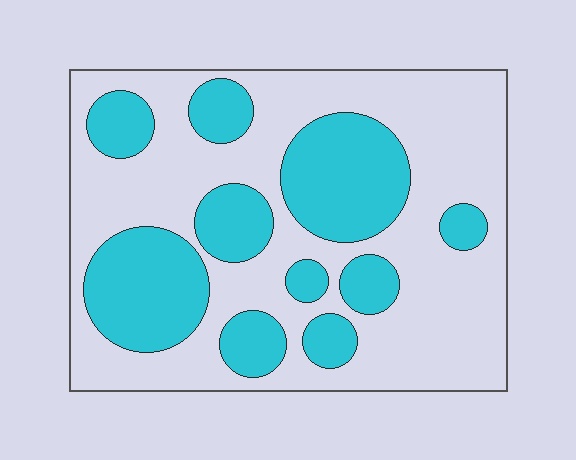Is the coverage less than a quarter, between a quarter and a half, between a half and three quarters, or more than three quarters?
Between a quarter and a half.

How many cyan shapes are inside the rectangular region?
10.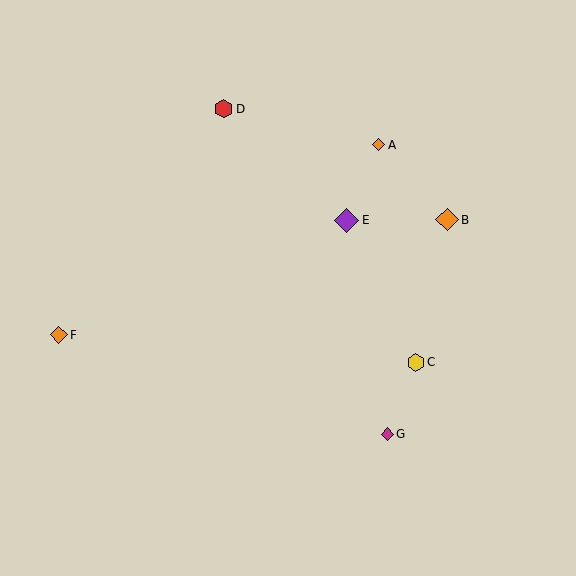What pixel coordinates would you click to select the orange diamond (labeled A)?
Click at (379, 145) to select the orange diamond A.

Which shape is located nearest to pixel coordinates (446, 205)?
The orange diamond (labeled B) at (447, 220) is nearest to that location.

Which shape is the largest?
The purple diamond (labeled E) is the largest.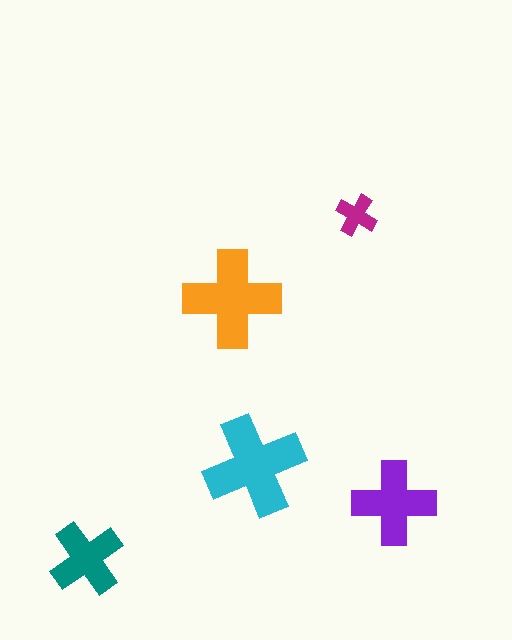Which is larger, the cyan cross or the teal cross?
The cyan one.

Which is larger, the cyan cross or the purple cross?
The cyan one.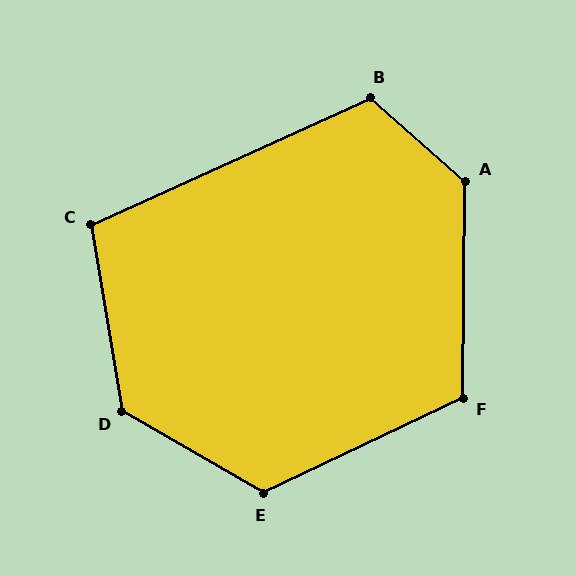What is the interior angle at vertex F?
Approximately 116 degrees (obtuse).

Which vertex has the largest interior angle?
A, at approximately 131 degrees.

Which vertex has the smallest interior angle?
C, at approximately 105 degrees.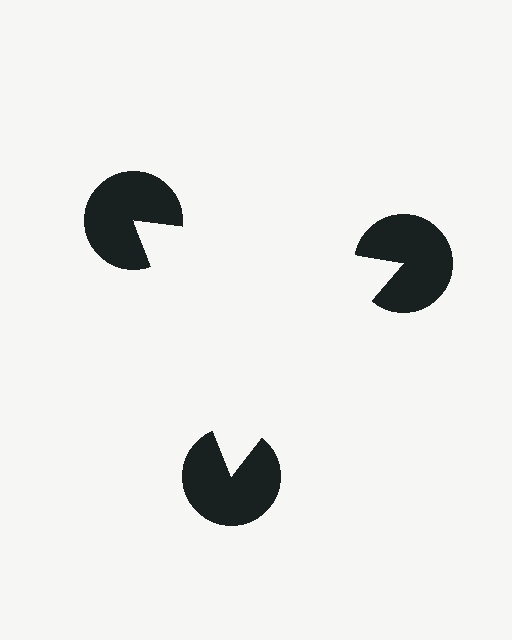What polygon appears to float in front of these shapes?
An illusory triangle — its edges are inferred from the aligned wedge cuts in the pac-man discs, not physically drawn.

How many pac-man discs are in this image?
There are 3 — one at each vertex of the illusory triangle.